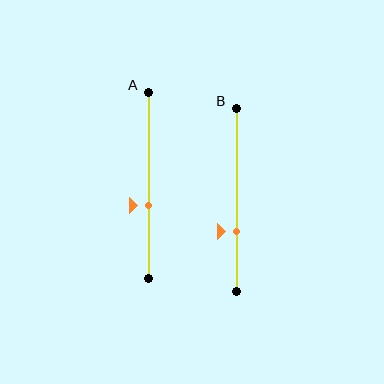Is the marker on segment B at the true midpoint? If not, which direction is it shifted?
No, the marker on segment B is shifted downward by about 17% of the segment length.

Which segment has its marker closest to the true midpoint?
Segment A has its marker closest to the true midpoint.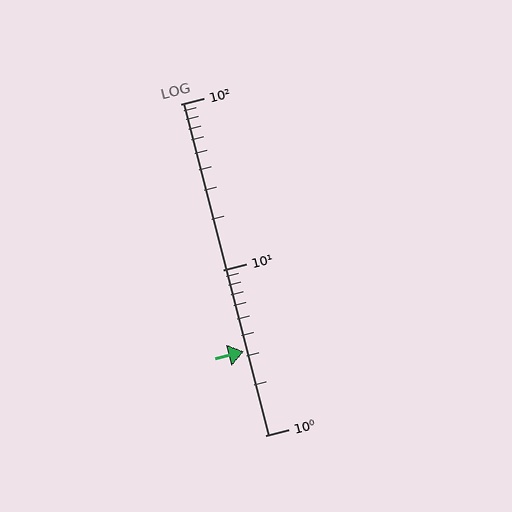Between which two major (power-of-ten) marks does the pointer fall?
The pointer is between 1 and 10.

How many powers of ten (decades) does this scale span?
The scale spans 2 decades, from 1 to 100.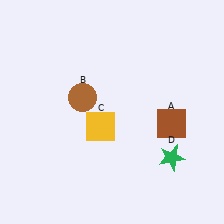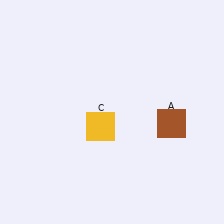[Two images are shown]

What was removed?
The brown circle (B), the green star (D) were removed in Image 2.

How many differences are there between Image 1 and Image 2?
There are 2 differences between the two images.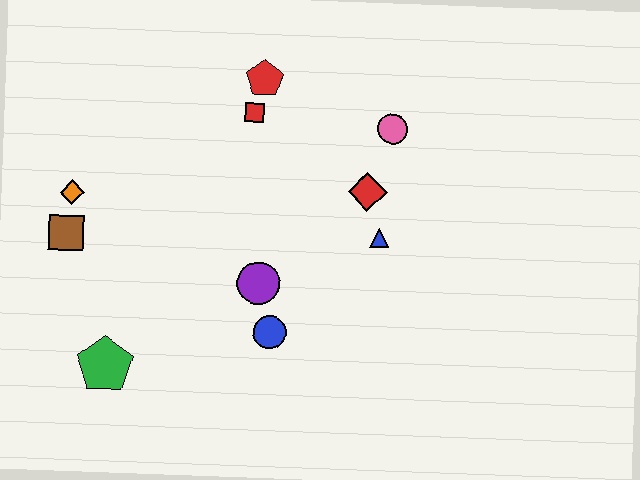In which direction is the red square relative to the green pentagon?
The red square is above the green pentagon.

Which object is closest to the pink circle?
The red diamond is closest to the pink circle.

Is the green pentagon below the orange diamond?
Yes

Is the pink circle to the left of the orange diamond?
No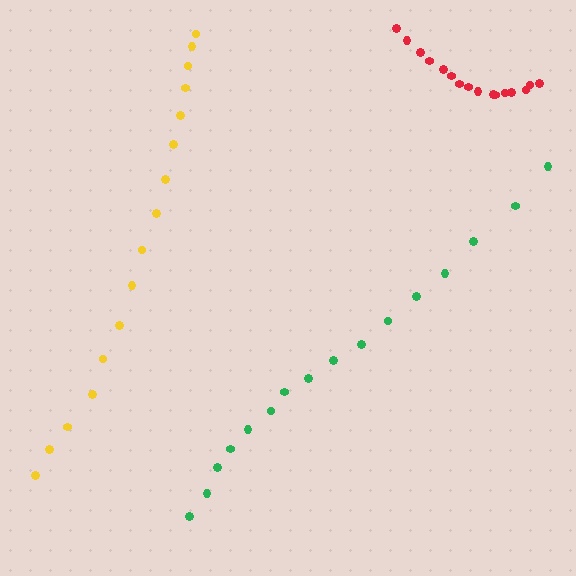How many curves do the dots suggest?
There are 3 distinct paths.